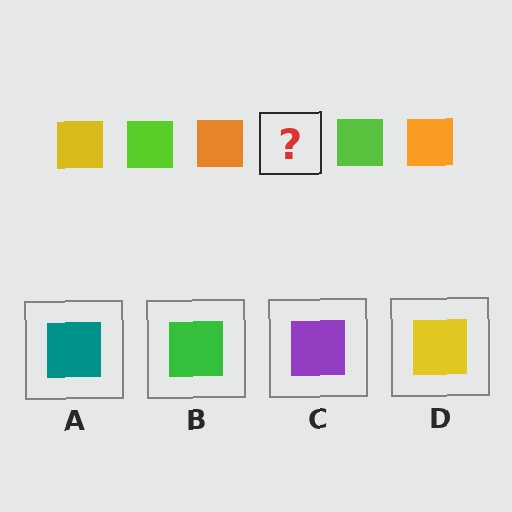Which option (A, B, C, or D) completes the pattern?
D.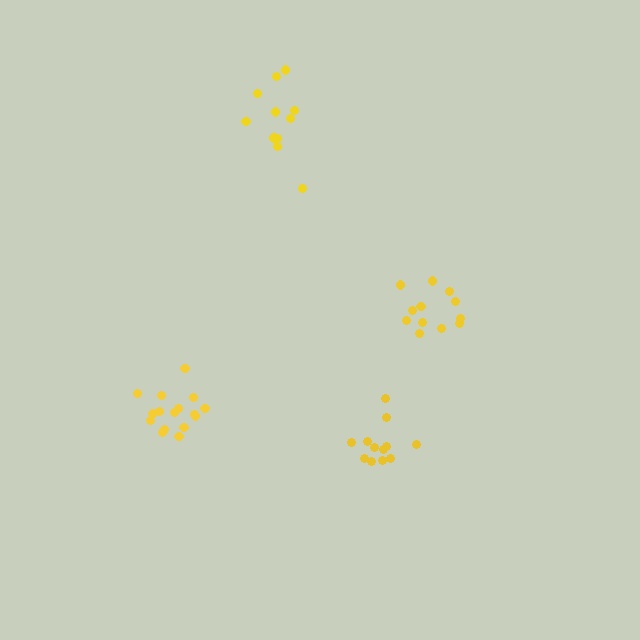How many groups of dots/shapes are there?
There are 4 groups.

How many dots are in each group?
Group 1: 16 dots, Group 2: 12 dots, Group 3: 11 dots, Group 4: 12 dots (51 total).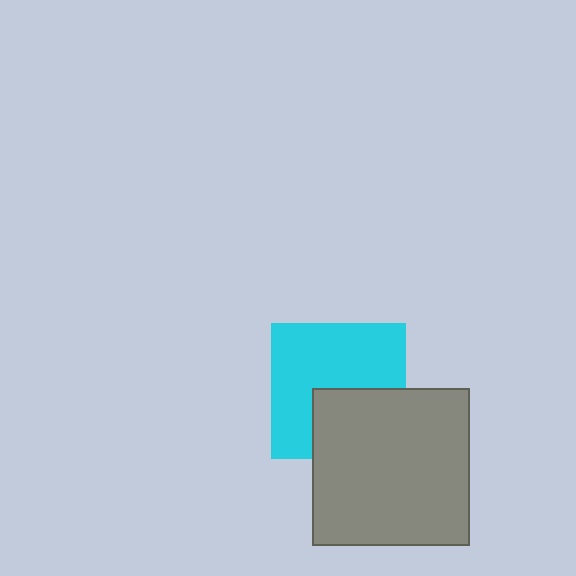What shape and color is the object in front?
The object in front is a gray square.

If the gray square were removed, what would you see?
You would see the complete cyan square.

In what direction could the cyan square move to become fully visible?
The cyan square could move up. That would shift it out from behind the gray square entirely.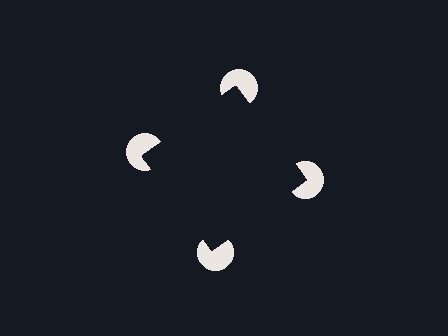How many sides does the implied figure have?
4 sides.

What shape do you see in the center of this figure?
An illusory square — its edges are inferred from the aligned wedge cuts in the pac-man discs, not physically drawn.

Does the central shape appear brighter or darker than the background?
It typically appears slightly darker than the background, even though no actual brightness change is drawn.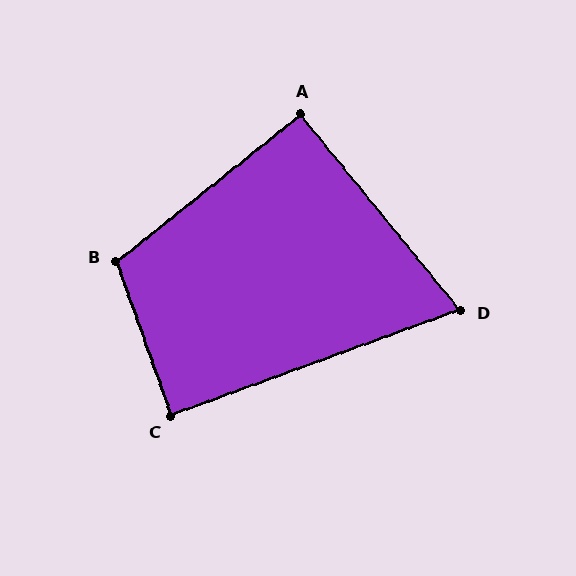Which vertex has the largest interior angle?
B, at approximately 109 degrees.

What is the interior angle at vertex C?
Approximately 89 degrees (approximately right).